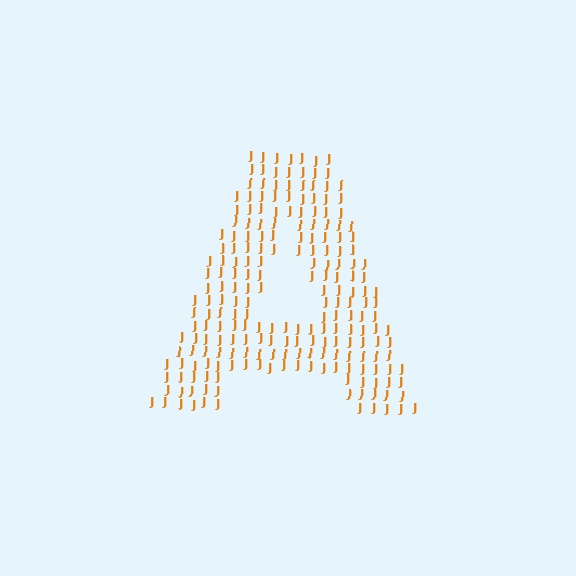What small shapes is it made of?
It is made of small letter J's.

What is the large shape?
The large shape is the letter A.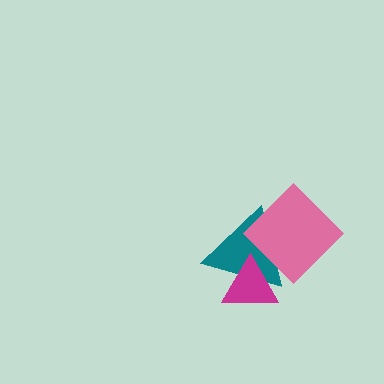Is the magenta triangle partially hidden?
Yes, it is partially covered by another shape.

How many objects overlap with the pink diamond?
2 objects overlap with the pink diamond.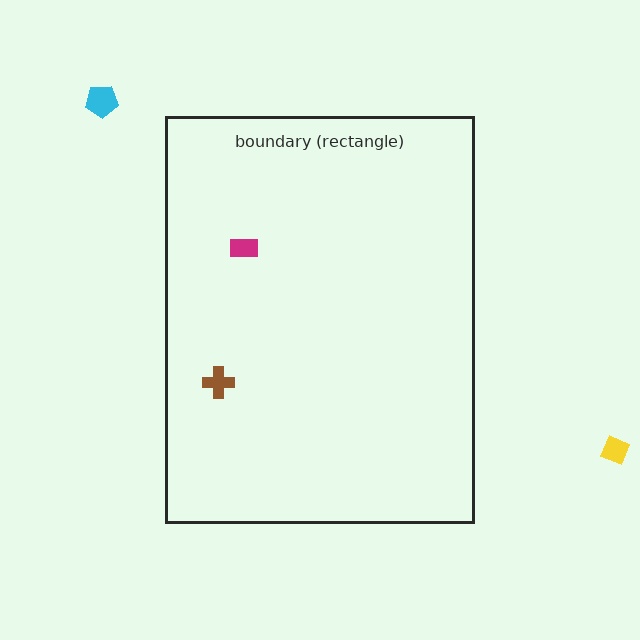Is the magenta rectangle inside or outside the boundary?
Inside.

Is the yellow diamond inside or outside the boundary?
Outside.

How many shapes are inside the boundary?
2 inside, 2 outside.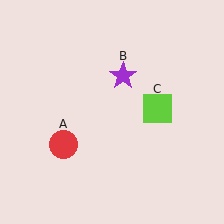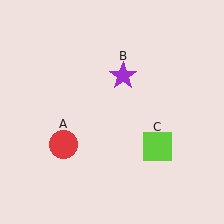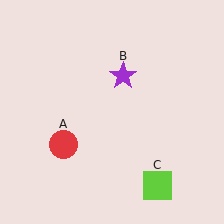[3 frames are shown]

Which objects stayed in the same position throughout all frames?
Red circle (object A) and purple star (object B) remained stationary.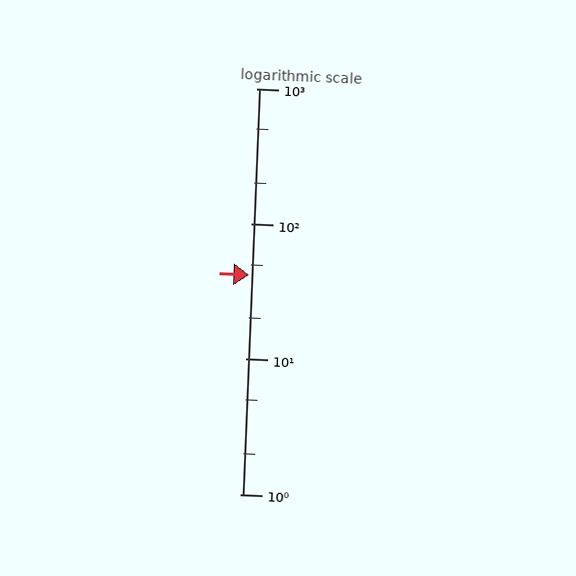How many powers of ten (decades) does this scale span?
The scale spans 3 decades, from 1 to 1000.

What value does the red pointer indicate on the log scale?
The pointer indicates approximately 42.